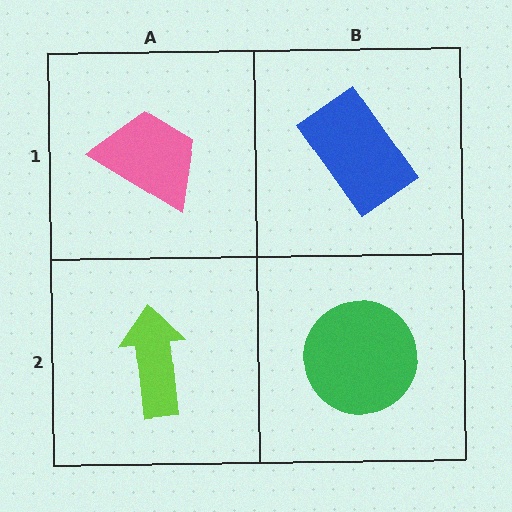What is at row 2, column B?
A green circle.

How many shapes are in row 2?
2 shapes.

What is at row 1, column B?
A blue rectangle.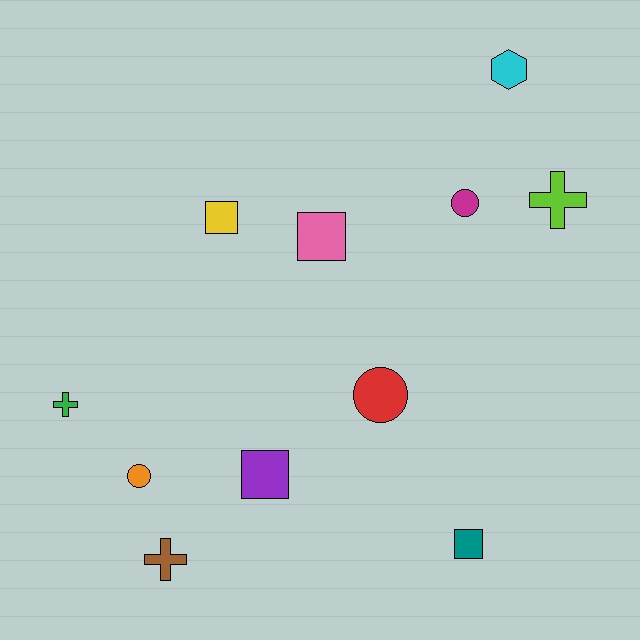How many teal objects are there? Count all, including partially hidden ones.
There is 1 teal object.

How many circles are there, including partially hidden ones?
There are 3 circles.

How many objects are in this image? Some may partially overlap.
There are 11 objects.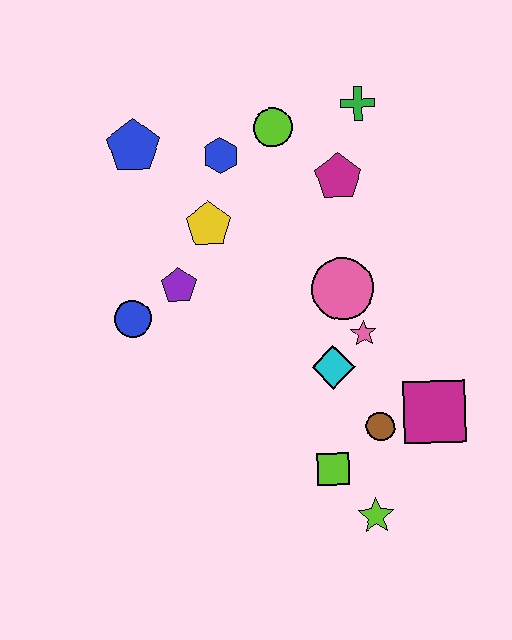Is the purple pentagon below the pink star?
No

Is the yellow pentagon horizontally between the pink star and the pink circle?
No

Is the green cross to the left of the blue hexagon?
No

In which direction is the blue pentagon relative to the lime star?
The blue pentagon is above the lime star.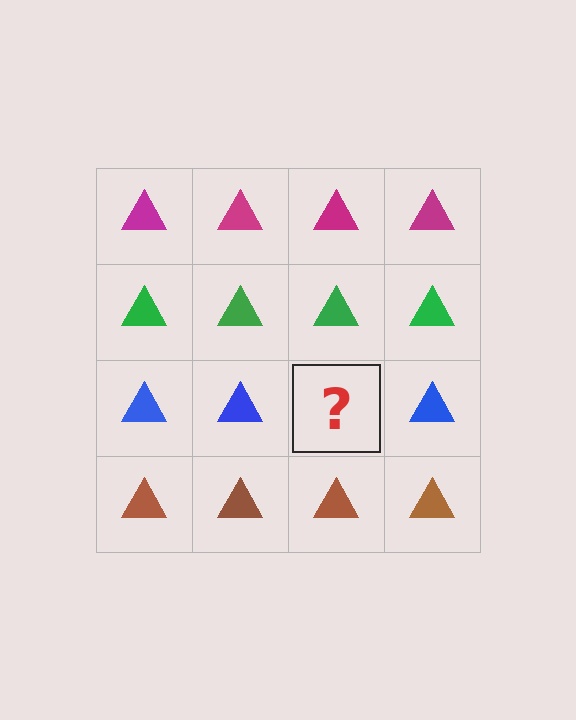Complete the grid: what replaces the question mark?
The question mark should be replaced with a blue triangle.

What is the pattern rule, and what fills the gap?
The rule is that each row has a consistent color. The gap should be filled with a blue triangle.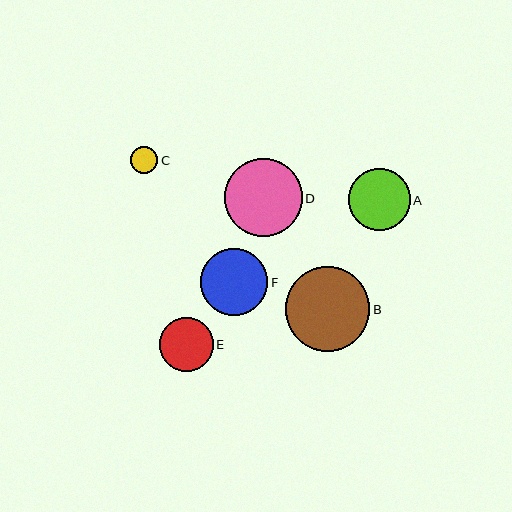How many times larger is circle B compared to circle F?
Circle B is approximately 1.3 times the size of circle F.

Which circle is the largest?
Circle B is the largest with a size of approximately 85 pixels.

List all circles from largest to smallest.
From largest to smallest: B, D, F, A, E, C.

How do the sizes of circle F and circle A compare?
Circle F and circle A are approximately the same size.